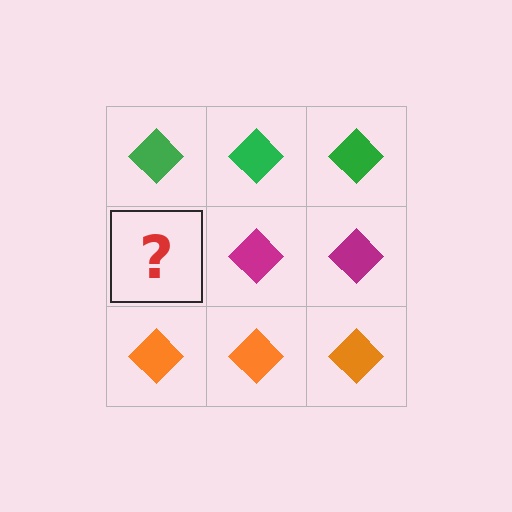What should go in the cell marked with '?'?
The missing cell should contain a magenta diamond.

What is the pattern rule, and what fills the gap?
The rule is that each row has a consistent color. The gap should be filled with a magenta diamond.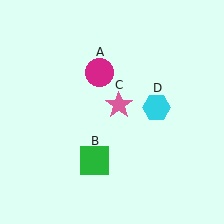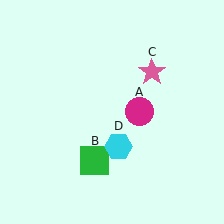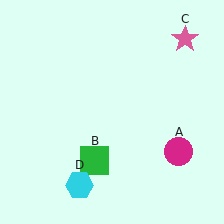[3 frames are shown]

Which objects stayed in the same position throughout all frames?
Green square (object B) remained stationary.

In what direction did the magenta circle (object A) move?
The magenta circle (object A) moved down and to the right.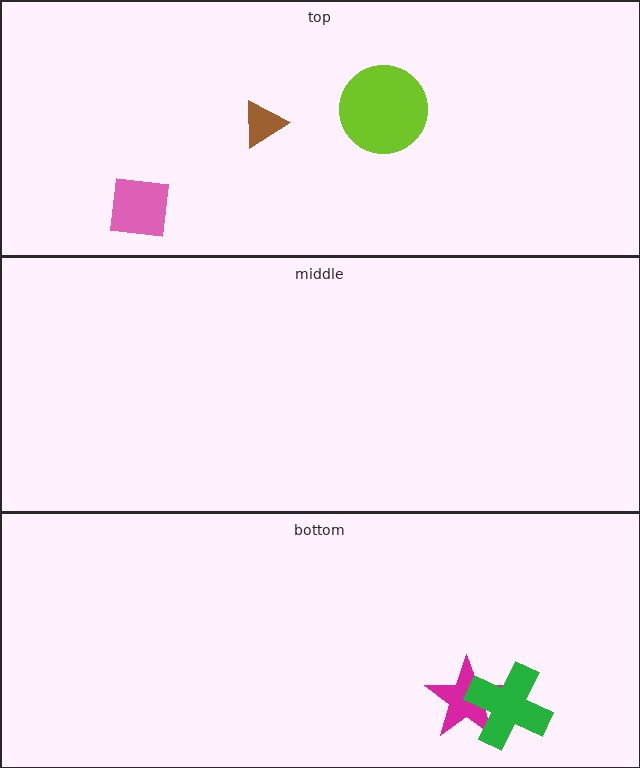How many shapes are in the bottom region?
2.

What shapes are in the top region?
The brown triangle, the pink square, the lime circle.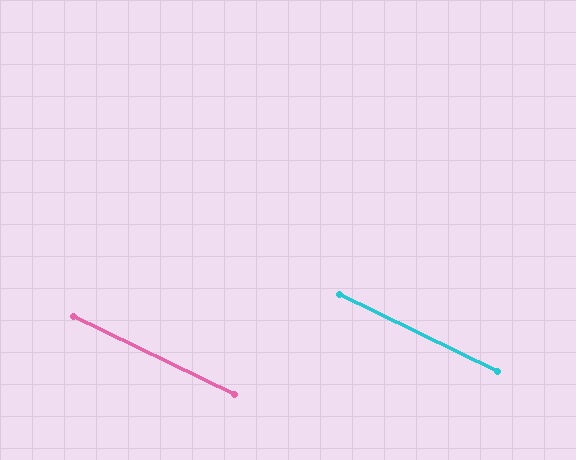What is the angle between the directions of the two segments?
Approximately 0 degrees.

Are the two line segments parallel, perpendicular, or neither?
Parallel — their directions differ by only 0.1°.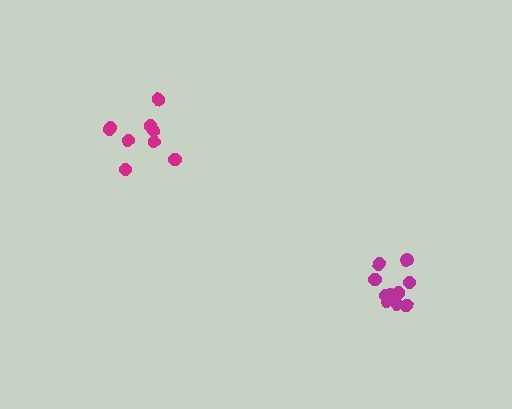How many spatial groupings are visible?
There are 2 spatial groupings.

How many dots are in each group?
Group 1: 10 dots, Group 2: 9 dots (19 total).